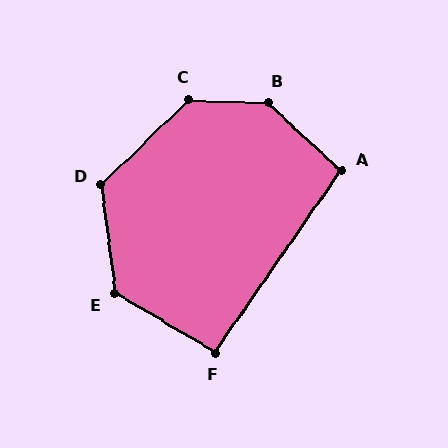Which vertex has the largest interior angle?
B, at approximately 139 degrees.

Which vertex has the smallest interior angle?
F, at approximately 94 degrees.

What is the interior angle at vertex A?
Approximately 98 degrees (obtuse).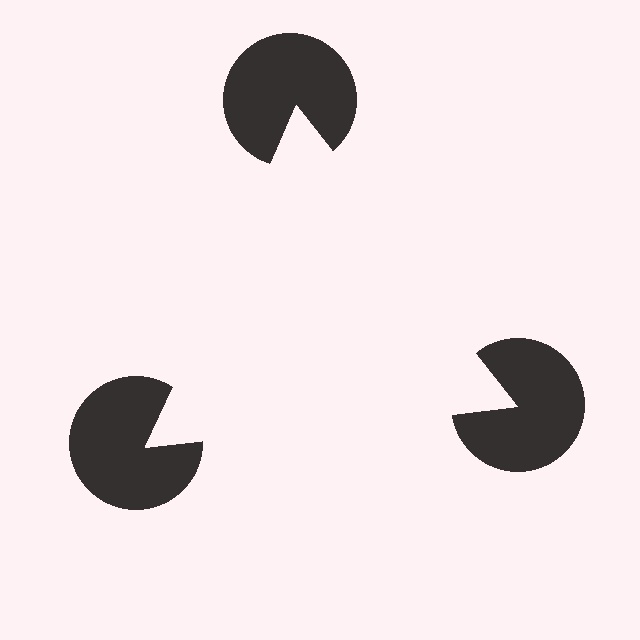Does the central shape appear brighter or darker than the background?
It typically appears slightly brighter than the background, even though no actual brightness change is drawn.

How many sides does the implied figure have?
3 sides.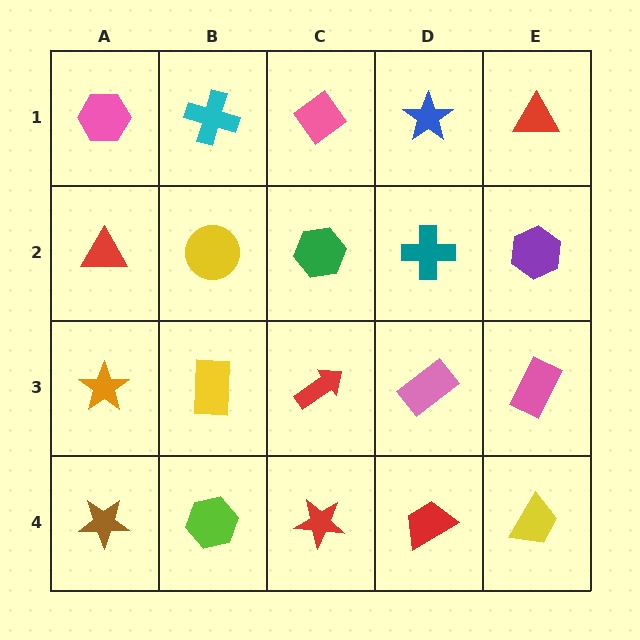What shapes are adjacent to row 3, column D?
A teal cross (row 2, column D), a red trapezoid (row 4, column D), a red arrow (row 3, column C), a pink rectangle (row 3, column E).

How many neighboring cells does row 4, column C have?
3.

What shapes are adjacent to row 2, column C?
A pink diamond (row 1, column C), a red arrow (row 3, column C), a yellow circle (row 2, column B), a teal cross (row 2, column D).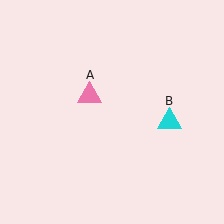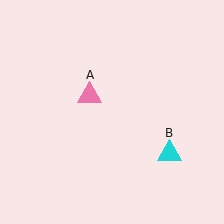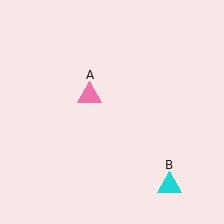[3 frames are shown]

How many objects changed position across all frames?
1 object changed position: cyan triangle (object B).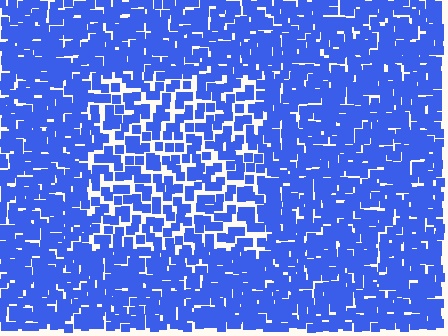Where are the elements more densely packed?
The elements are more densely packed outside the rectangle boundary.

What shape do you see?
I see a rectangle.